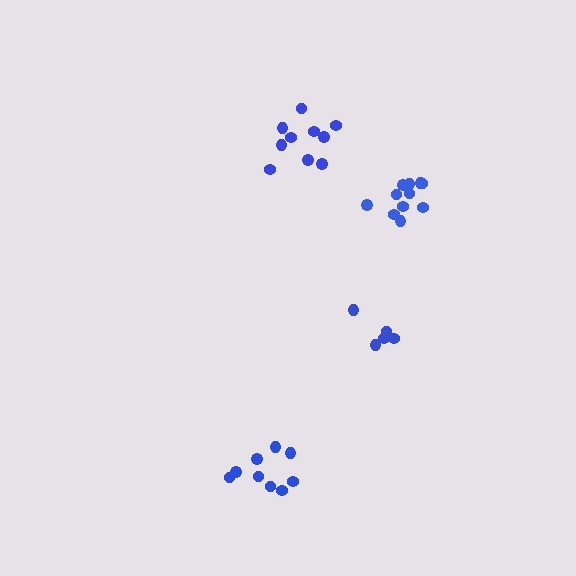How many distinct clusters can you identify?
There are 4 distinct clusters.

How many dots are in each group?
Group 1: 5 dots, Group 2: 10 dots, Group 3: 11 dots, Group 4: 9 dots (35 total).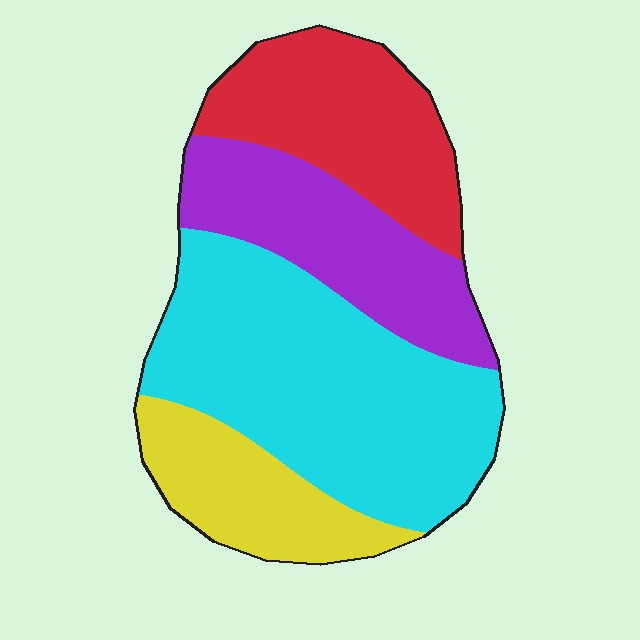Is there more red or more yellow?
Red.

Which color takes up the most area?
Cyan, at roughly 40%.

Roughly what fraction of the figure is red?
Red takes up about one fifth (1/5) of the figure.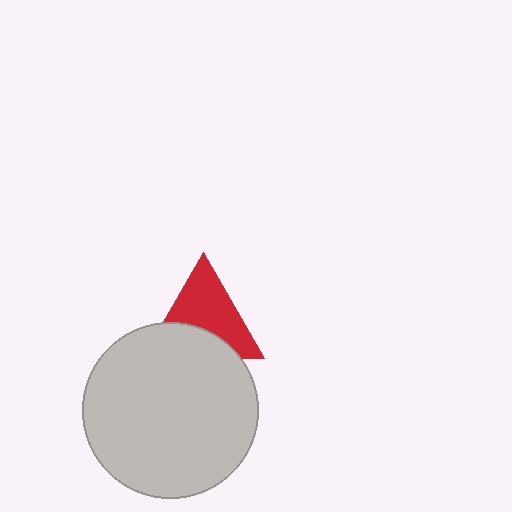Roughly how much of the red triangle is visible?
About half of it is visible (roughly 61%).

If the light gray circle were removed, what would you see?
You would see the complete red triangle.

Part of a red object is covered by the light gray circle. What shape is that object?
It is a triangle.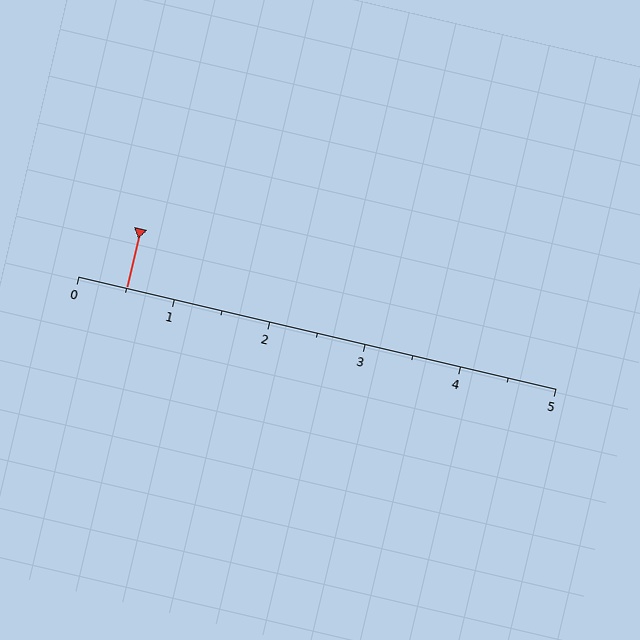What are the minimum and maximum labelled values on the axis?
The axis runs from 0 to 5.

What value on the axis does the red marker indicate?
The marker indicates approximately 0.5.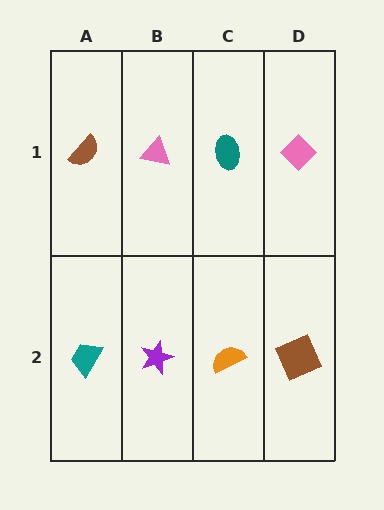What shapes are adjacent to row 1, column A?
A teal trapezoid (row 2, column A), a pink triangle (row 1, column B).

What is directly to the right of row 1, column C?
A pink diamond.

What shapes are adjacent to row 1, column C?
An orange semicircle (row 2, column C), a pink triangle (row 1, column B), a pink diamond (row 1, column D).